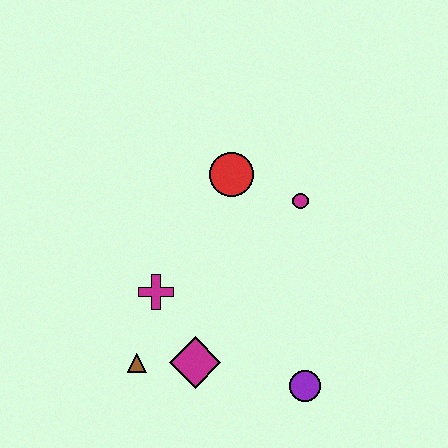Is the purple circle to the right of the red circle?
Yes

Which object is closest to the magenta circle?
The red circle is closest to the magenta circle.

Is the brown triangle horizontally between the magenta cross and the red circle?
No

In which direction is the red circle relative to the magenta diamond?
The red circle is above the magenta diamond.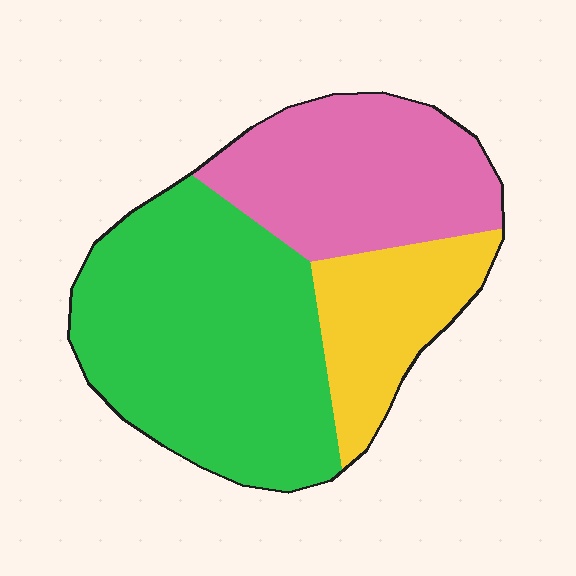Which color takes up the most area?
Green, at roughly 50%.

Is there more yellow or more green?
Green.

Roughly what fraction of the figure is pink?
Pink covers around 30% of the figure.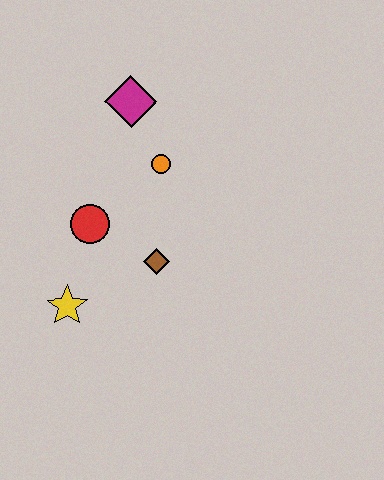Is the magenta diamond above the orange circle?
Yes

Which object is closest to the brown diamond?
The red circle is closest to the brown diamond.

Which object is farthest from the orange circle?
The yellow star is farthest from the orange circle.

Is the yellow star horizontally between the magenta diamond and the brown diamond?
No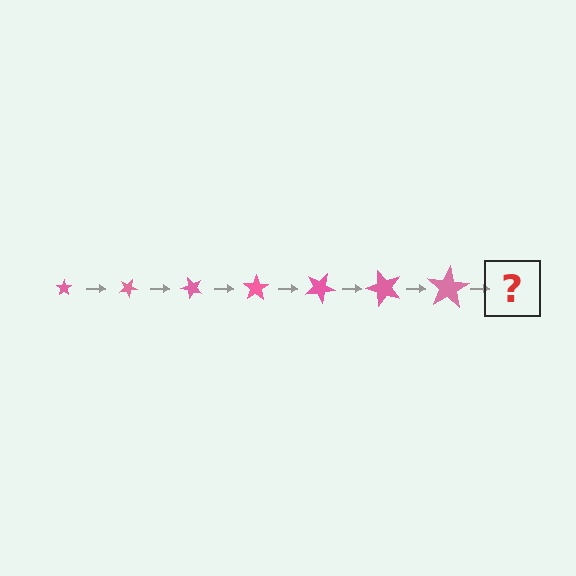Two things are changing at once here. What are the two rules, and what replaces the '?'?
The two rules are that the star grows larger each step and it rotates 25 degrees each step. The '?' should be a star, larger than the previous one and rotated 175 degrees from the start.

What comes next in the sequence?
The next element should be a star, larger than the previous one and rotated 175 degrees from the start.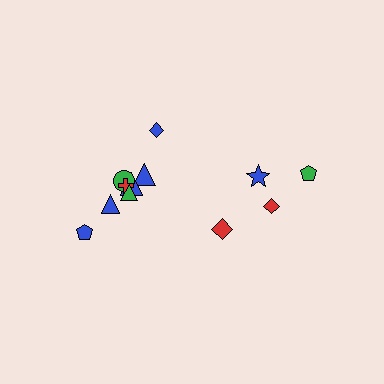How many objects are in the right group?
There are 4 objects.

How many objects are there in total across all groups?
There are 12 objects.